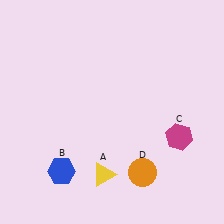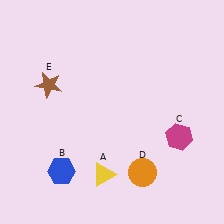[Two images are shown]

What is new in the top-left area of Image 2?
A brown star (E) was added in the top-left area of Image 2.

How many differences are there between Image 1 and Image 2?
There is 1 difference between the two images.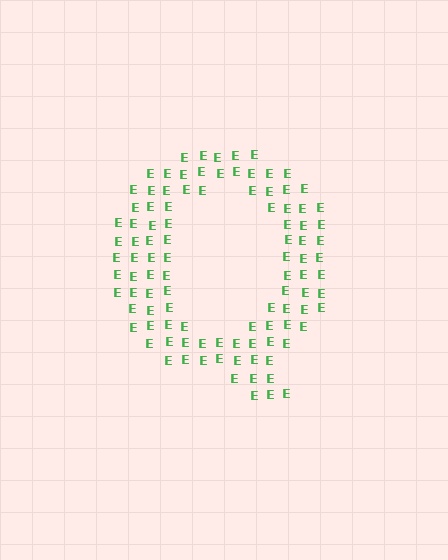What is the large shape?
The large shape is the letter Q.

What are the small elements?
The small elements are letter E's.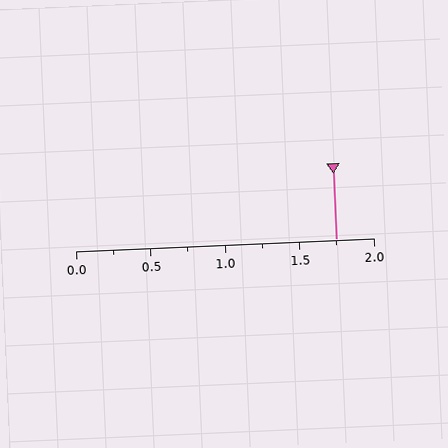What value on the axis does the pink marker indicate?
The marker indicates approximately 1.75.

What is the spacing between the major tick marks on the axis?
The major ticks are spaced 0.5 apart.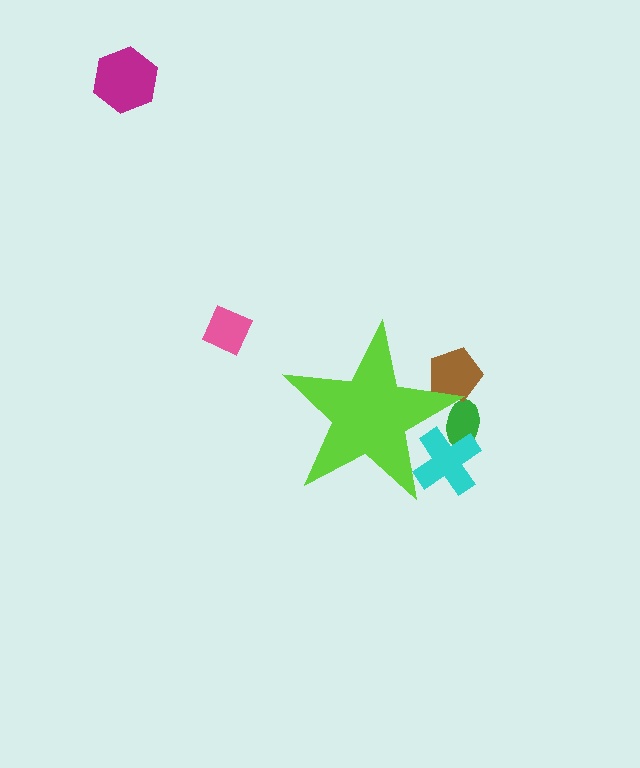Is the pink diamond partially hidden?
No, the pink diamond is fully visible.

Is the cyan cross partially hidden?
Yes, the cyan cross is partially hidden behind the lime star.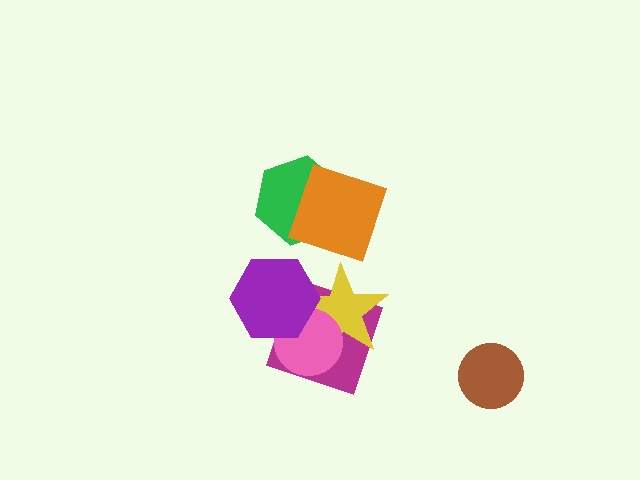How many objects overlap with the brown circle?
0 objects overlap with the brown circle.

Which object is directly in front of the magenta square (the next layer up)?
The yellow star is directly in front of the magenta square.